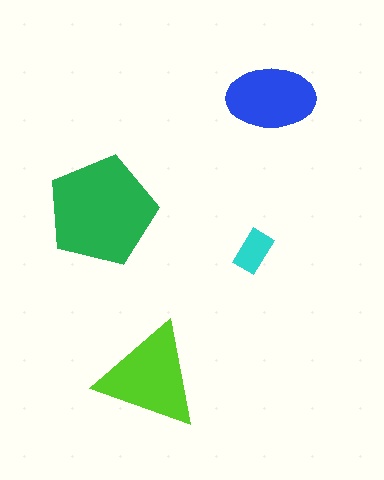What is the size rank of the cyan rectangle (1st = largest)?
4th.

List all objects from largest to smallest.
The green pentagon, the lime triangle, the blue ellipse, the cyan rectangle.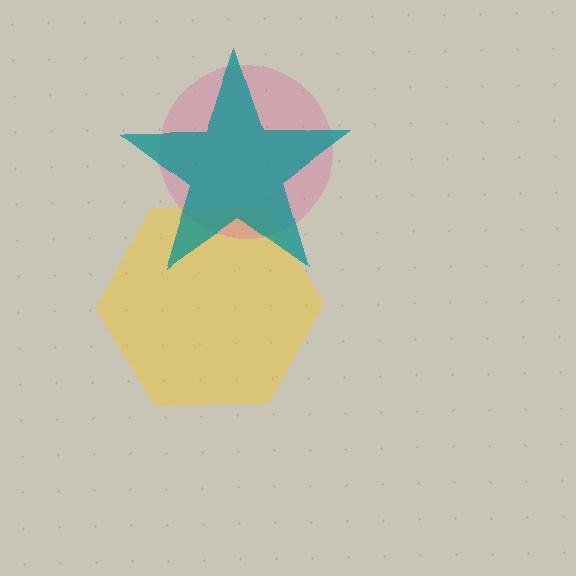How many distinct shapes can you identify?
There are 3 distinct shapes: a yellow hexagon, a pink circle, a teal star.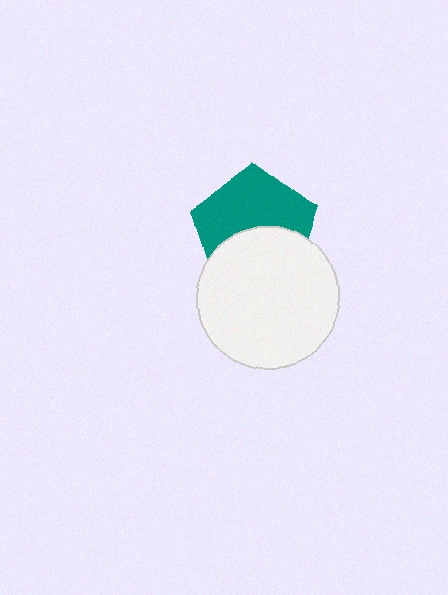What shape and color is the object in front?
The object in front is a white circle.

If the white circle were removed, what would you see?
You would see the complete teal pentagon.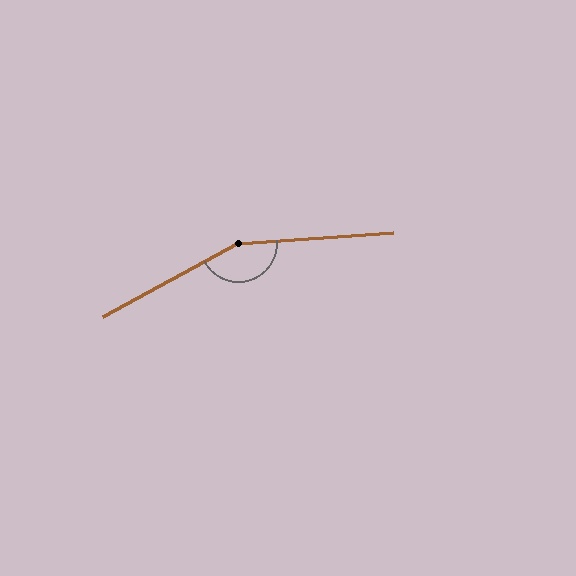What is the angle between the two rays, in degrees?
Approximately 155 degrees.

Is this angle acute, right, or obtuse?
It is obtuse.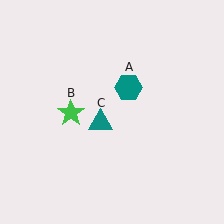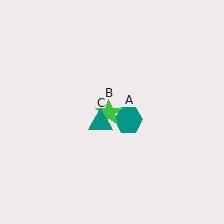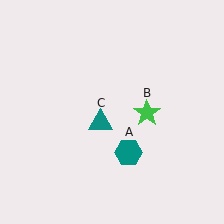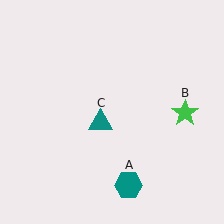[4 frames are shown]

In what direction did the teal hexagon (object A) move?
The teal hexagon (object A) moved down.